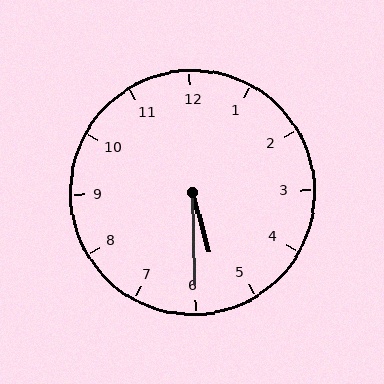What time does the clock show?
5:30.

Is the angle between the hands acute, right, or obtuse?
It is acute.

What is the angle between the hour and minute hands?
Approximately 15 degrees.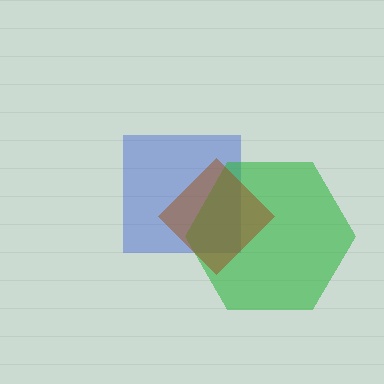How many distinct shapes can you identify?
There are 3 distinct shapes: a blue square, a green hexagon, a brown diamond.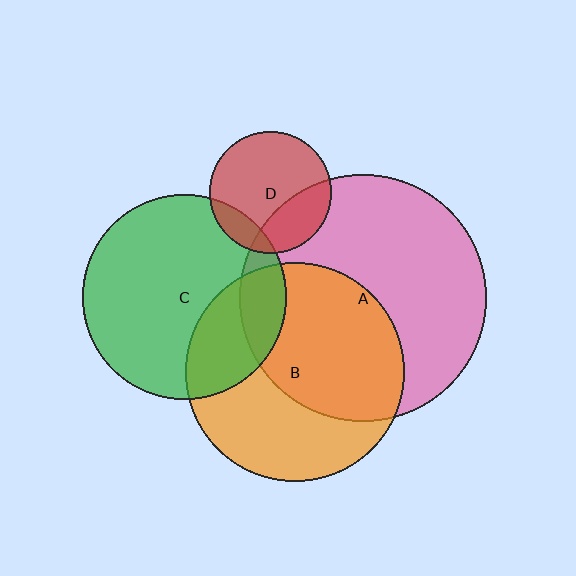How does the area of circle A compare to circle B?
Approximately 1.3 times.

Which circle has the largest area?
Circle A (pink).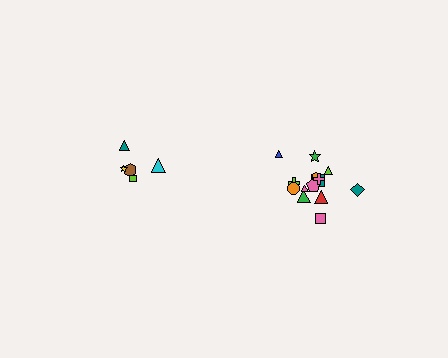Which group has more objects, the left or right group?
The right group.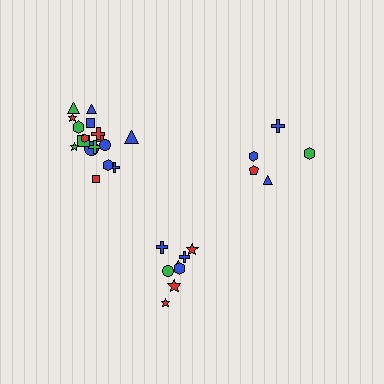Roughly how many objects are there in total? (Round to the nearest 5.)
Roughly 30 objects in total.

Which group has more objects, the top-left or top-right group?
The top-left group.